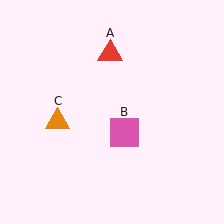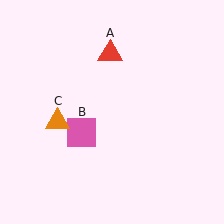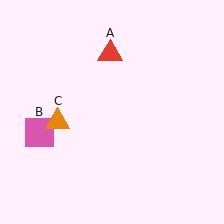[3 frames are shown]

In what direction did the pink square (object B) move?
The pink square (object B) moved left.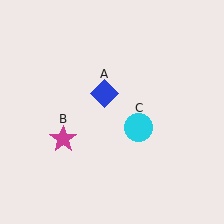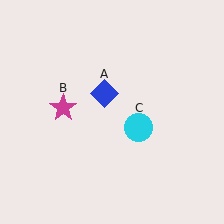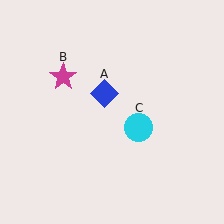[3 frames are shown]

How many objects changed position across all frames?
1 object changed position: magenta star (object B).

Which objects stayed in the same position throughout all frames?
Blue diamond (object A) and cyan circle (object C) remained stationary.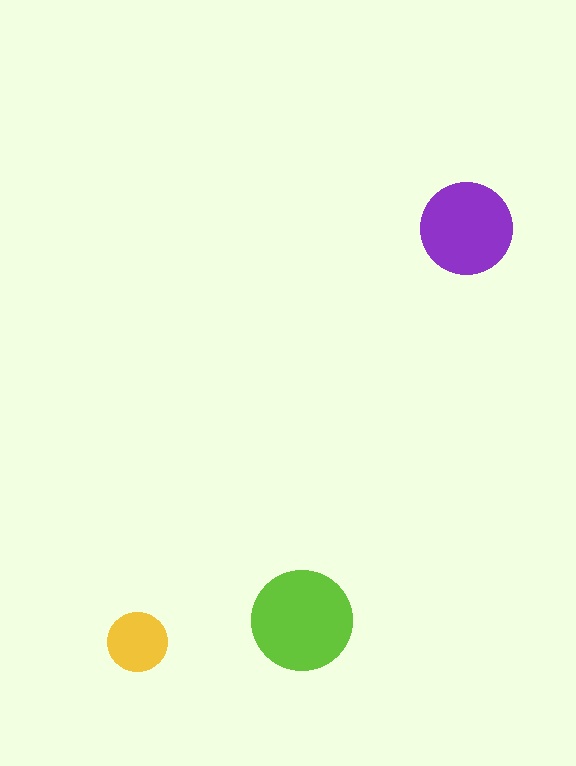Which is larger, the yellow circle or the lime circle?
The lime one.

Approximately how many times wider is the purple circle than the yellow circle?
About 1.5 times wider.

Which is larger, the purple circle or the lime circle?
The lime one.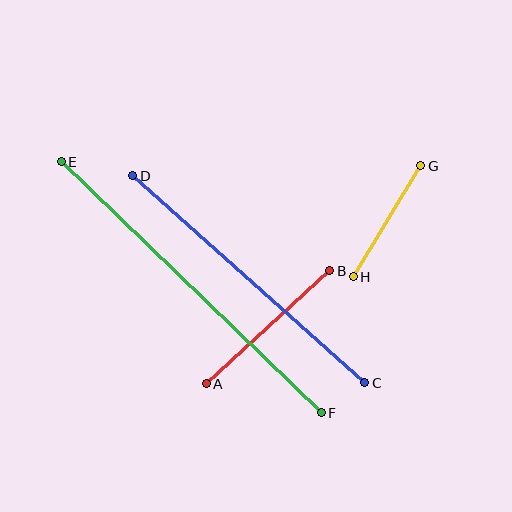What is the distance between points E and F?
The distance is approximately 361 pixels.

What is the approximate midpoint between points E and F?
The midpoint is at approximately (191, 287) pixels.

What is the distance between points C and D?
The distance is approximately 311 pixels.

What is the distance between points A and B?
The distance is approximately 167 pixels.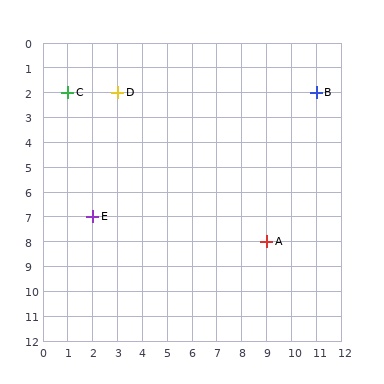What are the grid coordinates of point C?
Point C is at grid coordinates (1, 2).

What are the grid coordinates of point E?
Point E is at grid coordinates (2, 7).